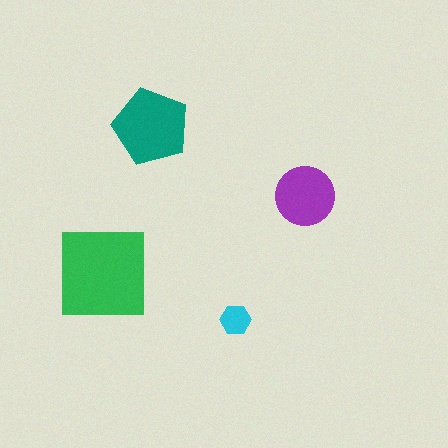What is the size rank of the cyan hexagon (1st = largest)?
4th.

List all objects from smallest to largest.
The cyan hexagon, the purple circle, the teal pentagon, the green square.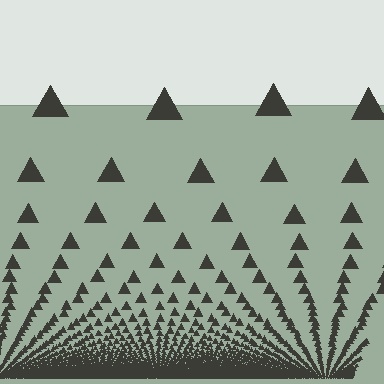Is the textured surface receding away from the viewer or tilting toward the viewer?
The surface appears to tilt toward the viewer. Texture elements get larger and sparser toward the top.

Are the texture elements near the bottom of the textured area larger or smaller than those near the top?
Smaller. The gradient is inverted — elements near the bottom are smaller and denser.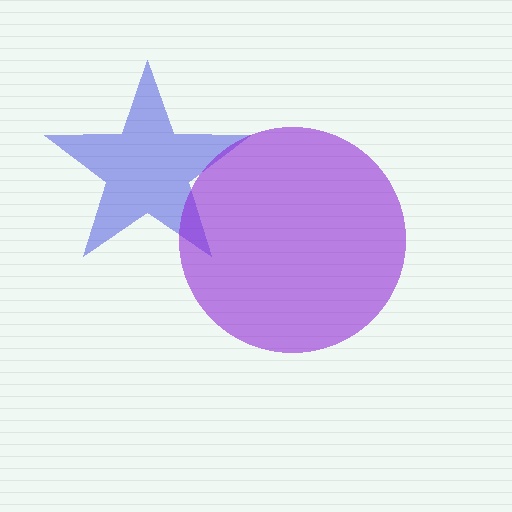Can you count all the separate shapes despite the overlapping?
Yes, there are 2 separate shapes.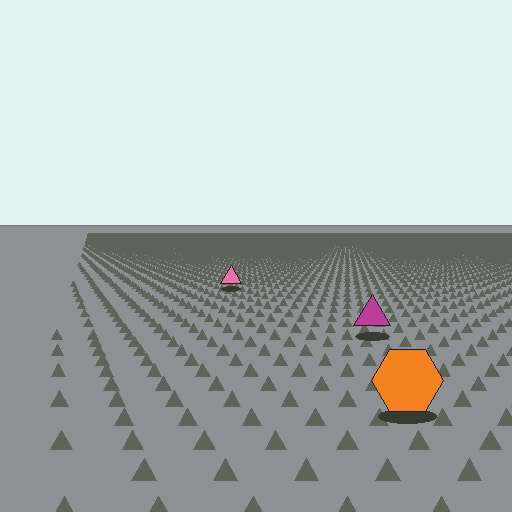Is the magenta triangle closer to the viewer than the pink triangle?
Yes. The magenta triangle is closer — you can tell from the texture gradient: the ground texture is coarser near it.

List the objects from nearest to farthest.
From nearest to farthest: the orange hexagon, the magenta triangle, the pink triangle.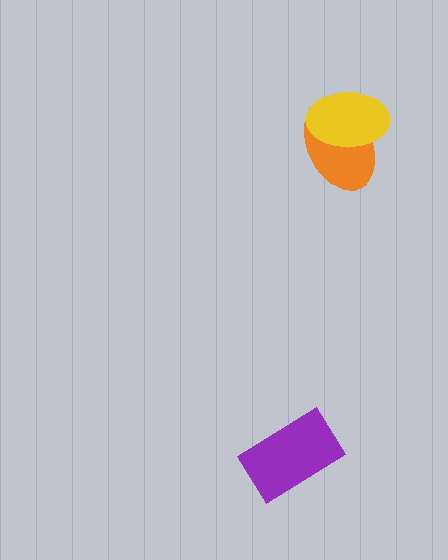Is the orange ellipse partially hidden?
Yes, it is partially covered by another shape.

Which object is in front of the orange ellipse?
The yellow ellipse is in front of the orange ellipse.